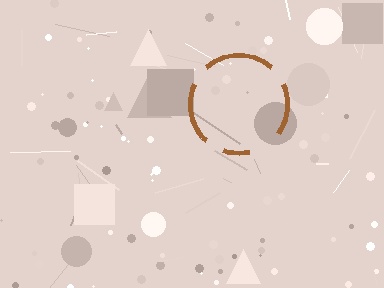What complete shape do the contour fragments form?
The contour fragments form a circle.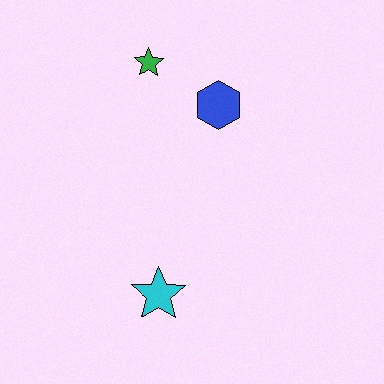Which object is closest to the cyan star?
The blue hexagon is closest to the cyan star.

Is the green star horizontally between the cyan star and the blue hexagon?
No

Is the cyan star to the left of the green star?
No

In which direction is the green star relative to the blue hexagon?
The green star is to the left of the blue hexagon.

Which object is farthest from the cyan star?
The green star is farthest from the cyan star.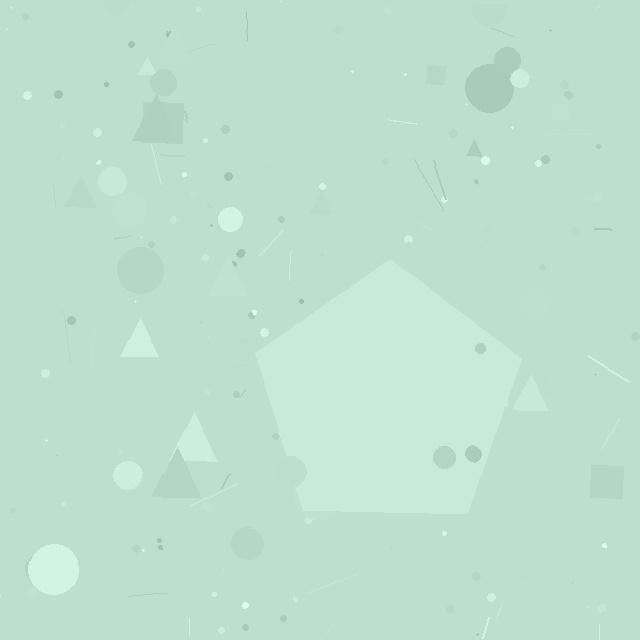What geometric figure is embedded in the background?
A pentagon is embedded in the background.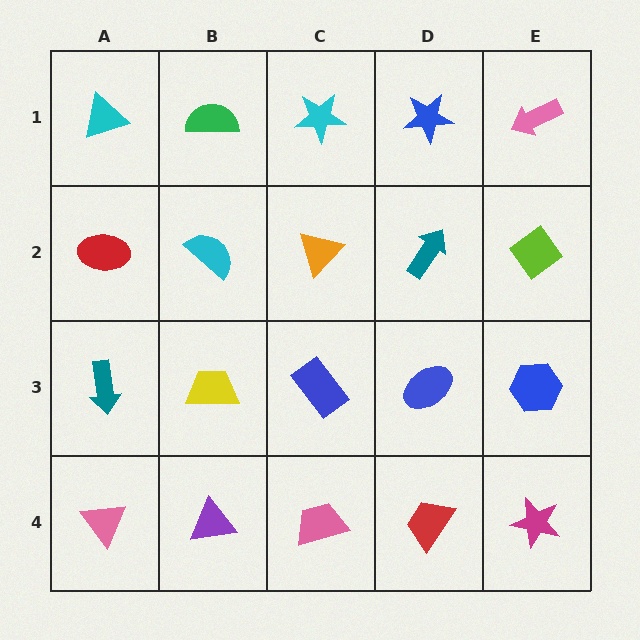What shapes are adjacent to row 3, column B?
A cyan semicircle (row 2, column B), a purple triangle (row 4, column B), a teal arrow (row 3, column A), a blue rectangle (row 3, column C).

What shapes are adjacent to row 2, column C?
A cyan star (row 1, column C), a blue rectangle (row 3, column C), a cyan semicircle (row 2, column B), a teal arrow (row 2, column D).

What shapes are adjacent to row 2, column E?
A pink arrow (row 1, column E), a blue hexagon (row 3, column E), a teal arrow (row 2, column D).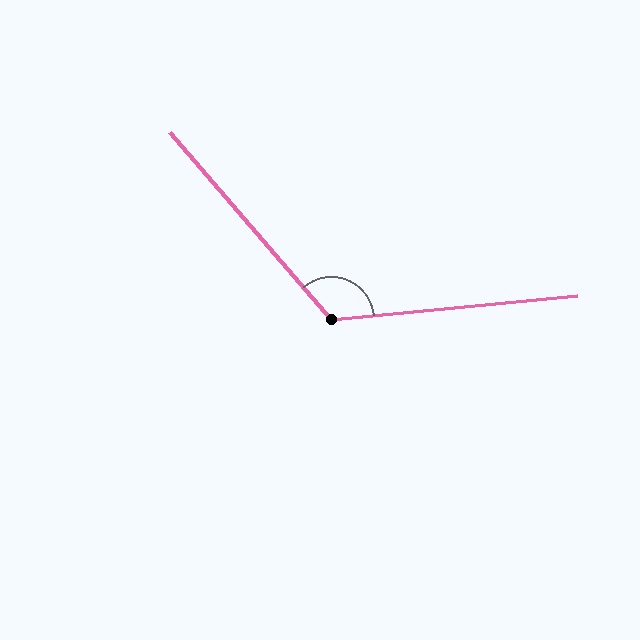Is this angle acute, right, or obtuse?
It is obtuse.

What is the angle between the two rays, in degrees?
Approximately 125 degrees.